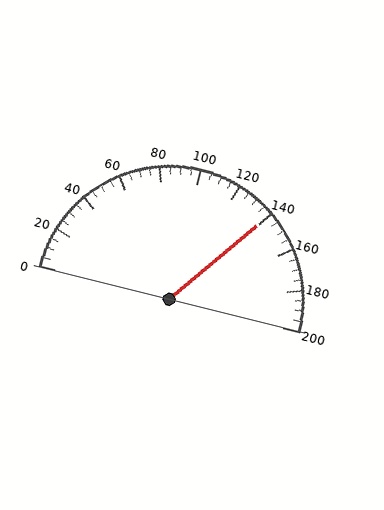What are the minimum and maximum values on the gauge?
The gauge ranges from 0 to 200.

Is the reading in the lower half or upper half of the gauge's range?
The reading is in the upper half of the range (0 to 200).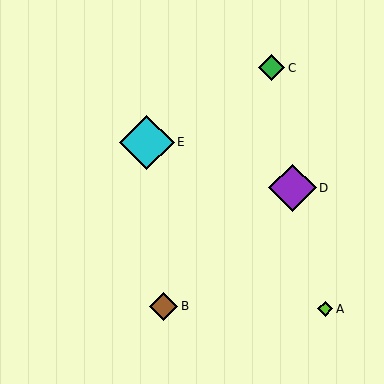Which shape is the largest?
The cyan diamond (labeled E) is the largest.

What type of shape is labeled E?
Shape E is a cyan diamond.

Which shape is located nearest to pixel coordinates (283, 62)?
The green diamond (labeled C) at (272, 68) is nearest to that location.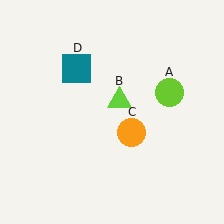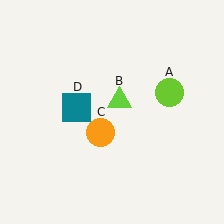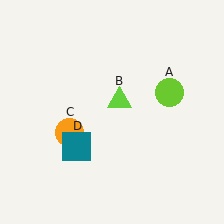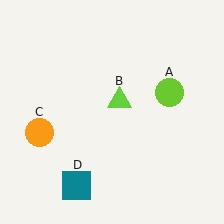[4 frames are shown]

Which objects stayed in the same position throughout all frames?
Lime circle (object A) and lime triangle (object B) remained stationary.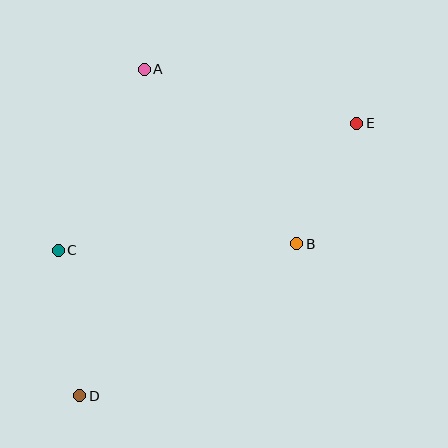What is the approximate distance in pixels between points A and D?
The distance between A and D is approximately 333 pixels.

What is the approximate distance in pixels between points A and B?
The distance between A and B is approximately 232 pixels.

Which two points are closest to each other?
Points B and E are closest to each other.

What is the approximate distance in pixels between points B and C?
The distance between B and C is approximately 239 pixels.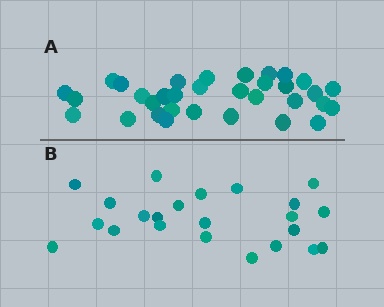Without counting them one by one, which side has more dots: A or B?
Region A (the top region) has more dots.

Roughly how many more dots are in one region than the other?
Region A has roughly 10 or so more dots than region B.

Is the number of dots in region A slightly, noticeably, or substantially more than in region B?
Region A has noticeably more, but not dramatically so. The ratio is roughly 1.4 to 1.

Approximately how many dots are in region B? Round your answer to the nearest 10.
About 20 dots. (The exact count is 23, which rounds to 20.)